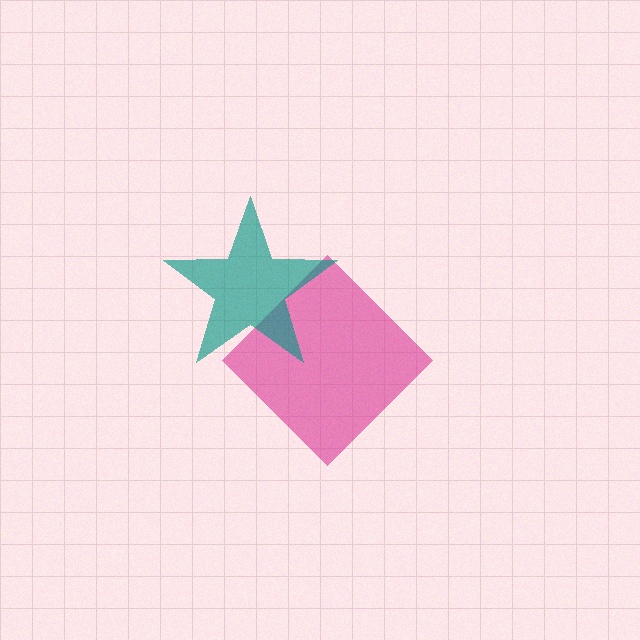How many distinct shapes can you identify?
There are 2 distinct shapes: a magenta diamond, a teal star.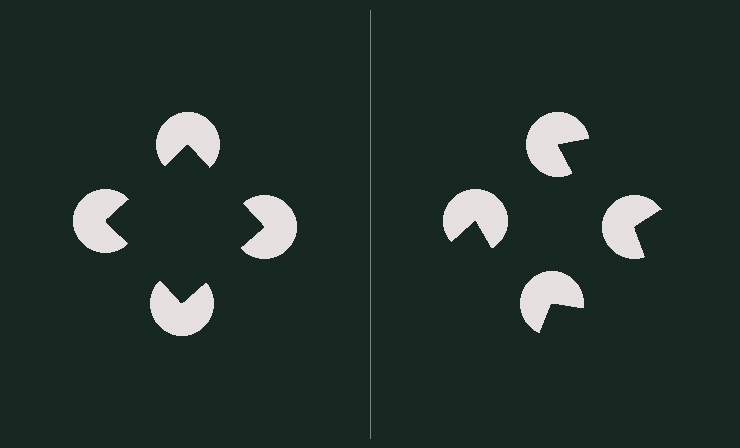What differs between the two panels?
The pac-man discs are positioned identically on both sides; only the wedge orientations differ. On the left they align to a square; on the right they are misaligned.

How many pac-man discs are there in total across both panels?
8 — 4 on each side.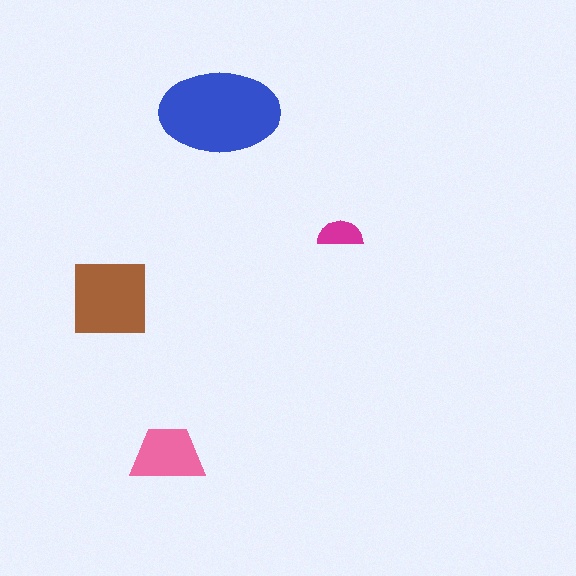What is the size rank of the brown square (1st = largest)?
2nd.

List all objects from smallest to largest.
The magenta semicircle, the pink trapezoid, the brown square, the blue ellipse.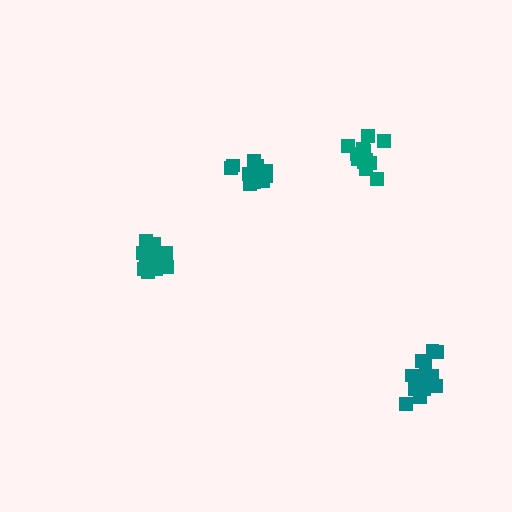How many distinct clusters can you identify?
There are 4 distinct clusters.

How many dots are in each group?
Group 1: 14 dots, Group 2: 13 dots, Group 3: 14 dots, Group 4: 14 dots (55 total).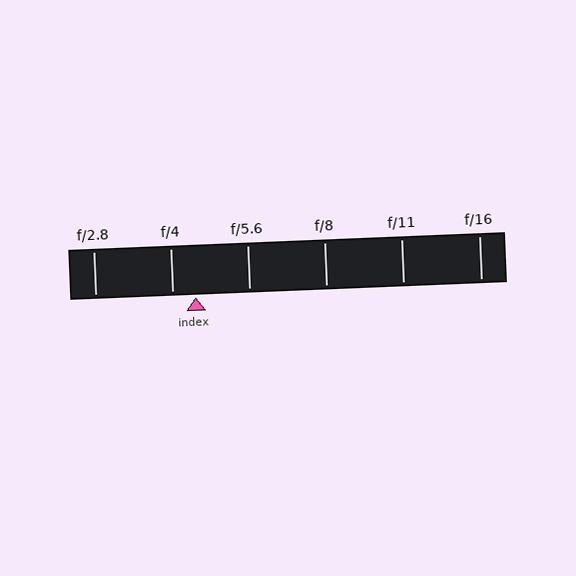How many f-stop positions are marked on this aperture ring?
There are 6 f-stop positions marked.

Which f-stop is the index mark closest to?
The index mark is closest to f/4.